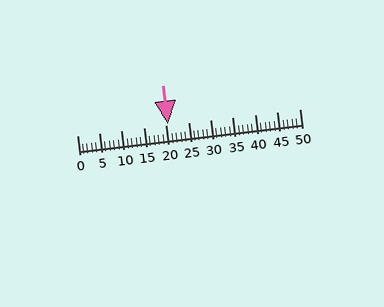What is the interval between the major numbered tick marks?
The major tick marks are spaced 5 units apart.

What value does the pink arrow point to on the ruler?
The pink arrow points to approximately 20.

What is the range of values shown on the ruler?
The ruler shows values from 0 to 50.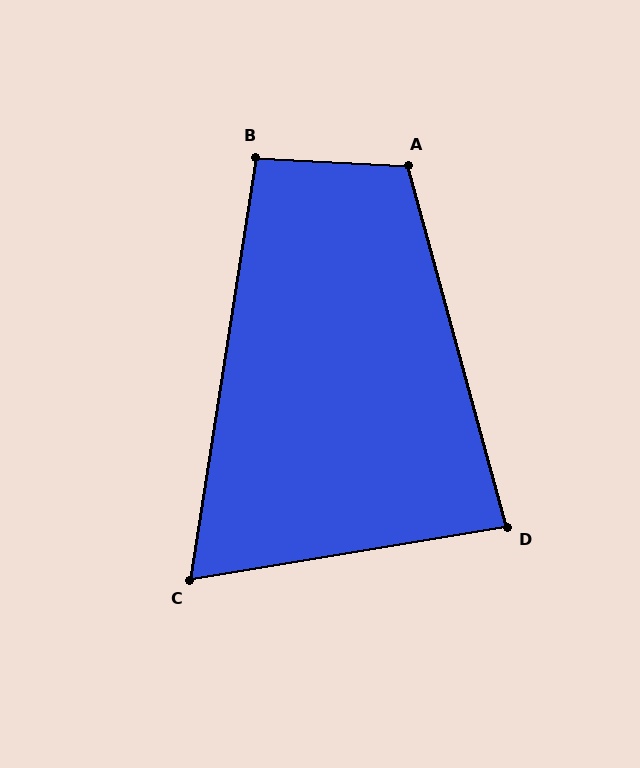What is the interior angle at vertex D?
Approximately 84 degrees (acute).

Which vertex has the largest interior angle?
A, at approximately 108 degrees.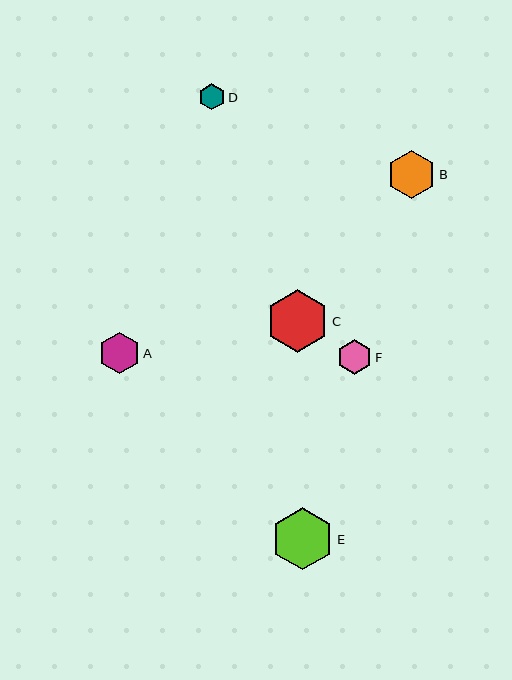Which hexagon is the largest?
Hexagon C is the largest with a size of approximately 63 pixels.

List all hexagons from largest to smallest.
From largest to smallest: C, E, B, A, F, D.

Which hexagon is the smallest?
Hexagon D is the smallest with a size of approximately 26 pixels.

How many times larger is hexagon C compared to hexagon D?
Hexagon C is approximately 2.4 times the size of hexagon D.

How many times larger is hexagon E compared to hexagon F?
Hexagon E is approximately 1.8 times the size of hexagon F.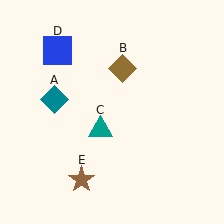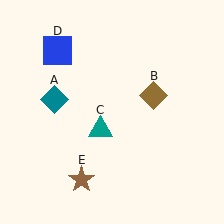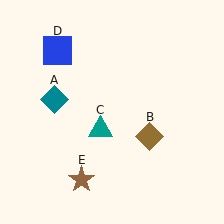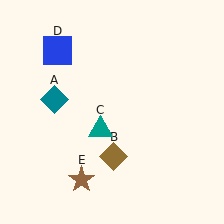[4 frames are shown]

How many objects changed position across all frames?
1 object changed position: brown diamond (object B).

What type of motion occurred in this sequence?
The brown diamond (object B) rotated clockwise around the center of the scene.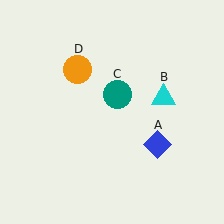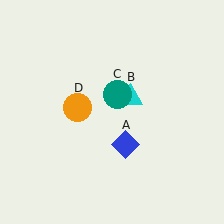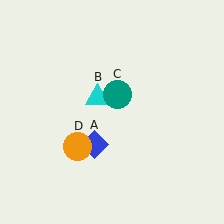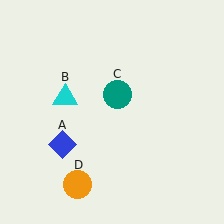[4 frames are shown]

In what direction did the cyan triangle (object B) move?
The cyan triangle (object B) moved left.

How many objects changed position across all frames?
3 objects changed position: blue diamond (object A), cyan triangle (object B), orange circle (object D).